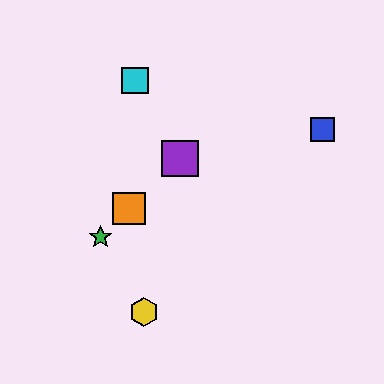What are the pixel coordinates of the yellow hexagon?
The yellow hexagon is at (144, 312).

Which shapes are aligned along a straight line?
The red square, the green star, the purple square, the orange square are aligned along a straight line.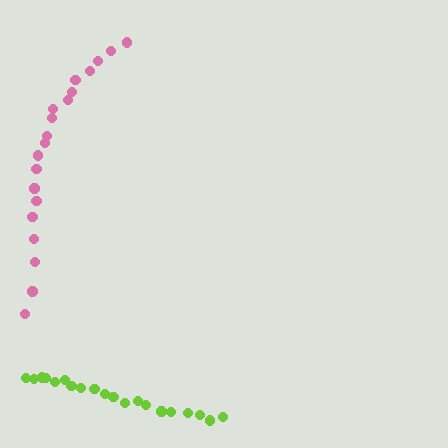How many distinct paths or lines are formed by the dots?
There are 2 distinct paths.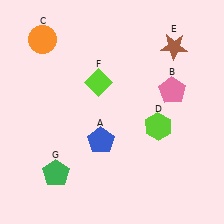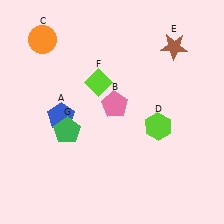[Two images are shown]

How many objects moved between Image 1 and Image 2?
3 objects moved between the two images.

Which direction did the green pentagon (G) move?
The green pentagon (G) moved up.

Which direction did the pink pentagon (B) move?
The pink pentagon (B) moved left.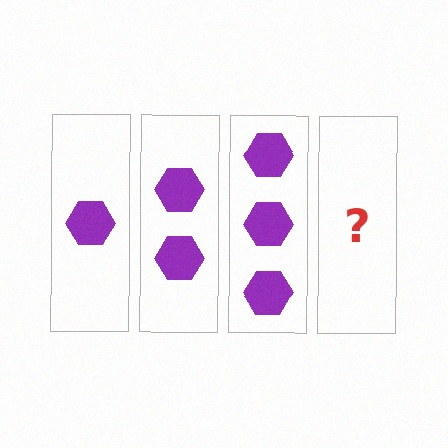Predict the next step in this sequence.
The next step is 4 hexagons.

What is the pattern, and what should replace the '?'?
The pattern is that each step adds one more hexagon. The '?' should be 4 hexagons.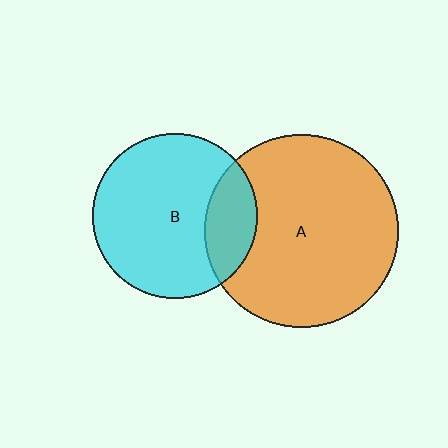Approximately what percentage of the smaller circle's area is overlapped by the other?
Approximately 20%.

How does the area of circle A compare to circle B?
Approximately 1.4 times.